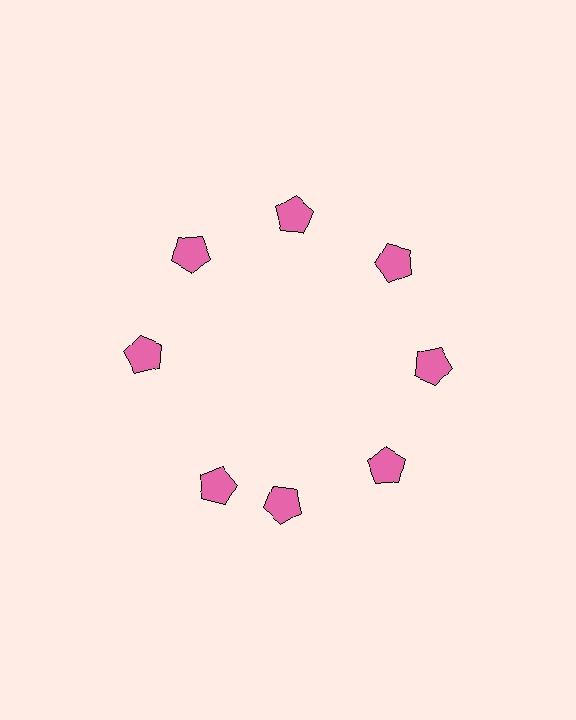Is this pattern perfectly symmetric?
No. The 8 pink pentagons are arranged in a ring, but one element near the 8 o'clock position is rotated out of alignment along the ring, breaking the 8-fold rotational symmetry.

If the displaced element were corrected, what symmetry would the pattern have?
It would have 8-fold rotational symmetry — the pattern would map onto itself every 45 degrees.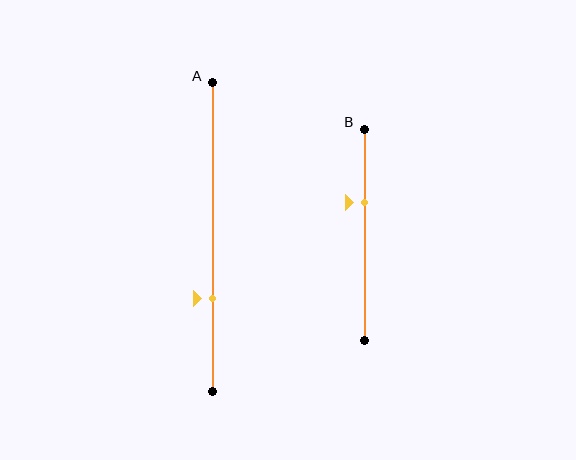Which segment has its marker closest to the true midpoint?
Segment B has its marker closest to the true midpoint.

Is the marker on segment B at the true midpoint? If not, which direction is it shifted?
No, the marker on segment B is shifted upward by about 15% of the segment length.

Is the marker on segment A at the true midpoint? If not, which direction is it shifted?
No, the marker on segment A is shifted downward by about 20% of the segment length.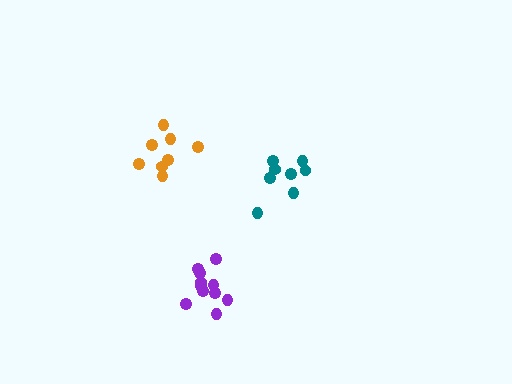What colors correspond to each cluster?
The clusters are colored: purple, teal, orange.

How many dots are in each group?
Group 1: 11 dots, Group 2: 8 dots, Group 3: 8 dots (27 total).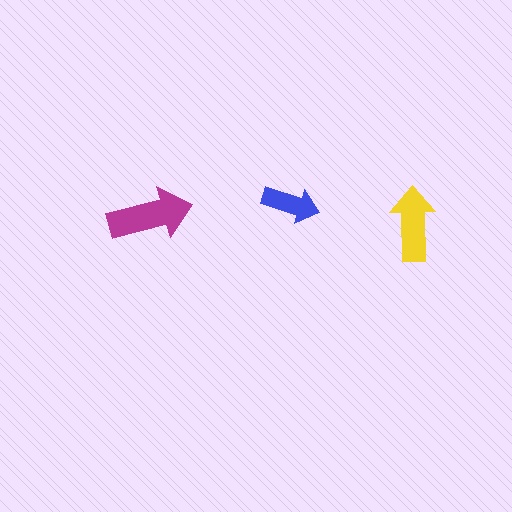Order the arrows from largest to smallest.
the magenta one, the yellow one, the blue one.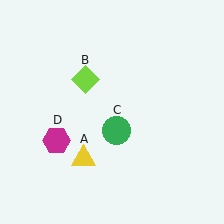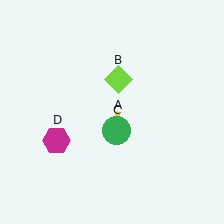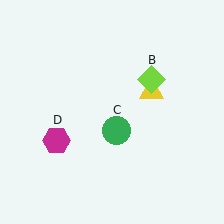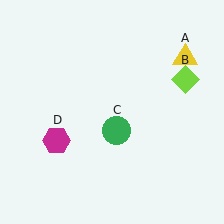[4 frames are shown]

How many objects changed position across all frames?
2 objects changed position: yellow triangle (object A), lime diamond (object B).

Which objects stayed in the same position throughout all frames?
Green circle (object C) and magenta hexagon (object D) remained stationary.